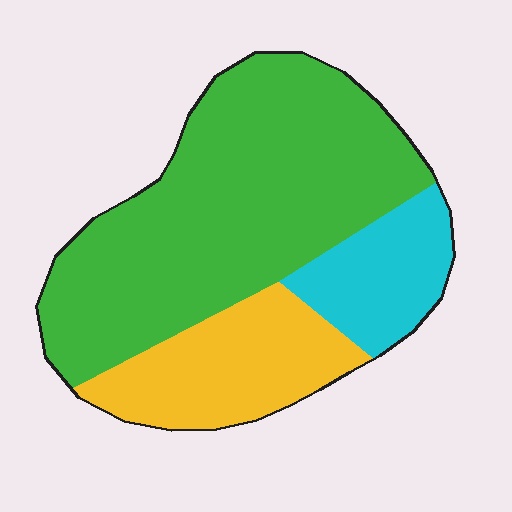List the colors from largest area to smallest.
From largest to smallest: green, yellow, cyan.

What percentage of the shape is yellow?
Yellow takes up less than a quarter of the shape.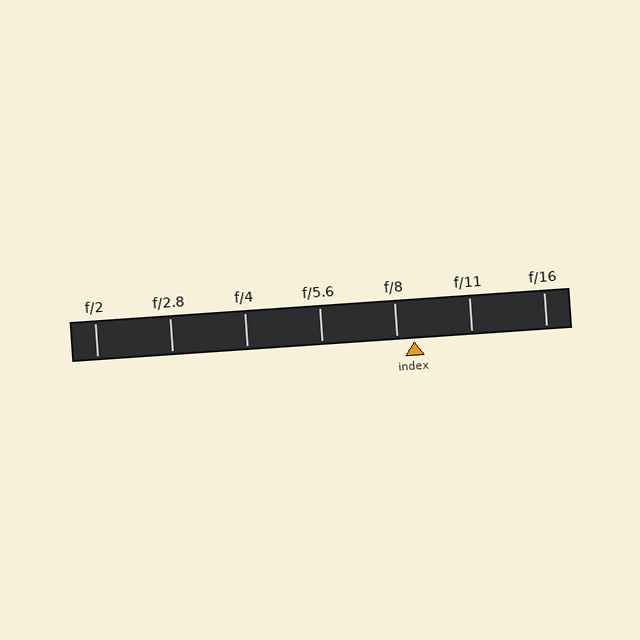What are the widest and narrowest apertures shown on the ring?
The widest aperture shown is f/2 and the narrowest is f/16.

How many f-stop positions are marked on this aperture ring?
There are 7 f-stop positions marked.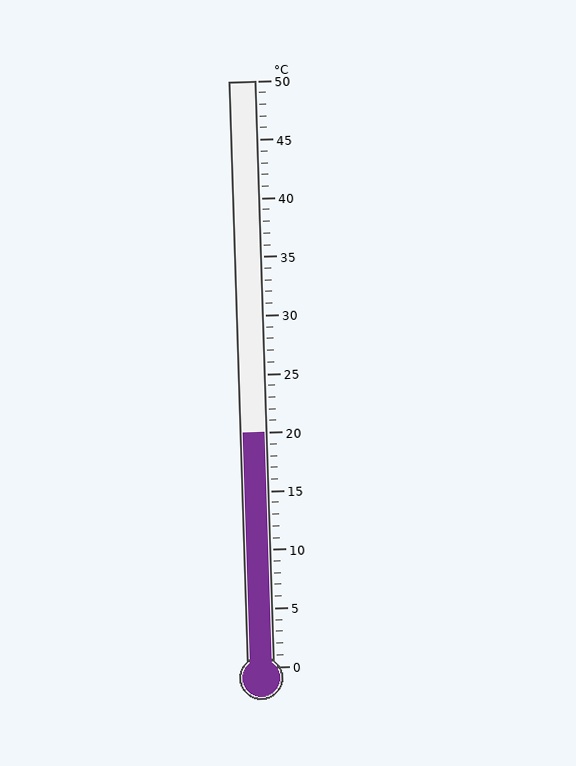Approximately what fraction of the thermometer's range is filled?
The thermometer is filled to approximately 40% of its range.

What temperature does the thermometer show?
The thermometer shows approximately 20°C.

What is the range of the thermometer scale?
The thermometer scale ranges from 0°C to 50°C.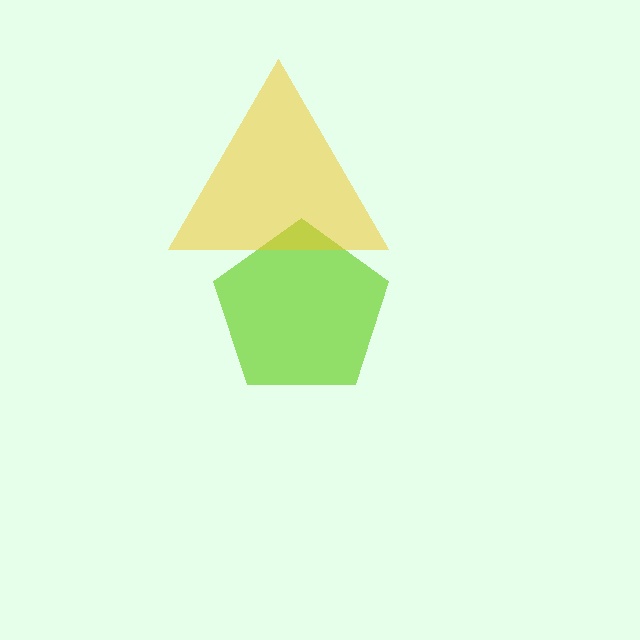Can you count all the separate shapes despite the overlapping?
Yes, there are 2 separate shapes.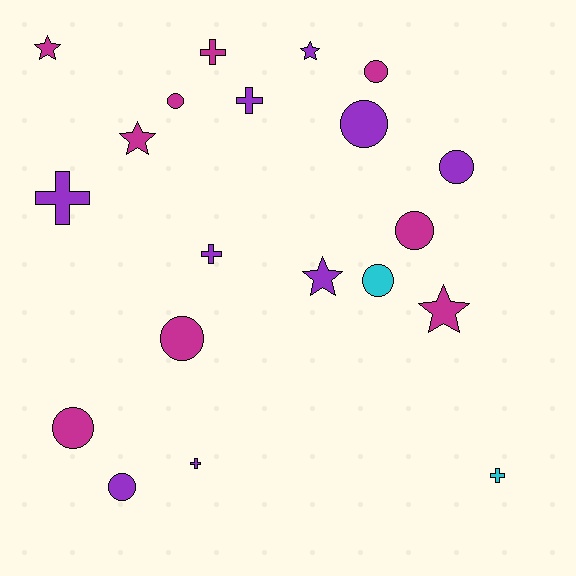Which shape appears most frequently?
Circle, with 9 objects.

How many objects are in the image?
There are 20 objects.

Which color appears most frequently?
Purple, with 9 objects.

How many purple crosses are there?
There are 4 purple crosses.